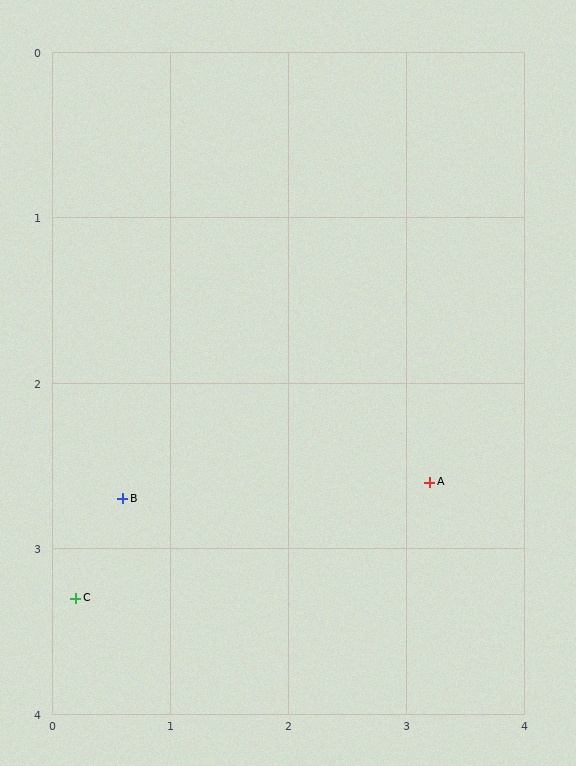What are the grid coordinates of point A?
Point A is at approximately (3.2, 2.6).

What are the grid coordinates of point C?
Point C is at approximately (0.2, 3.3).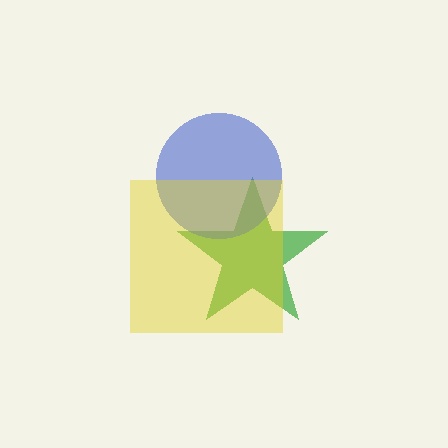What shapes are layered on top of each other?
The layered shapes are: a green star, a blue circle, a yellow square.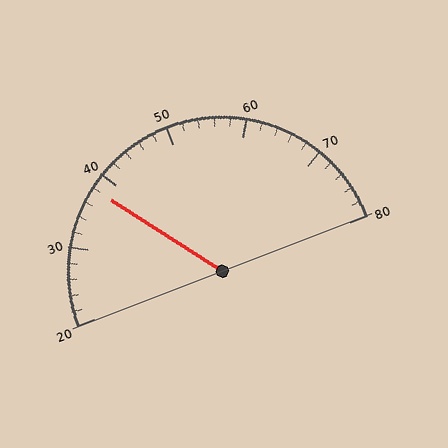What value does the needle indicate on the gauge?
The needle indicates approximately 38.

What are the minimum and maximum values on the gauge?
The gauge ranges from 20 to 80.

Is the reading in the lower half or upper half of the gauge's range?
The reading is in the lower half of the range (20 to 80).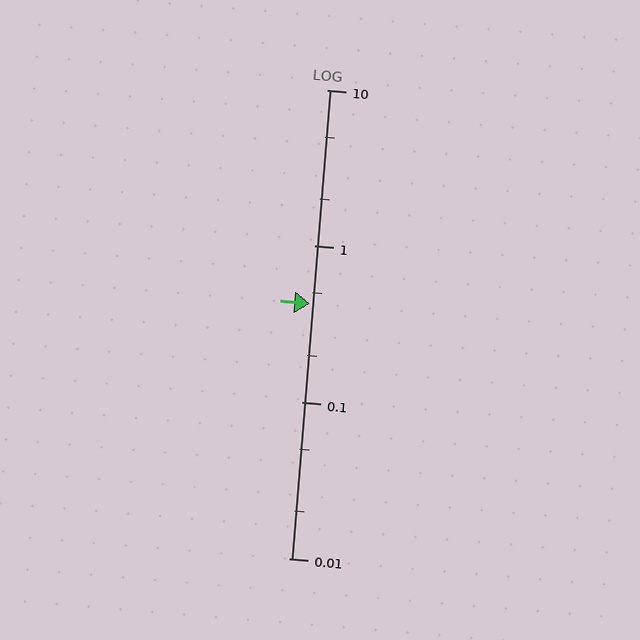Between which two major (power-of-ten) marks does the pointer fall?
The pointer is between 0.1 and 1.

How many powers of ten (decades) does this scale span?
The scale spans 3 decades, from 0.01 to 10.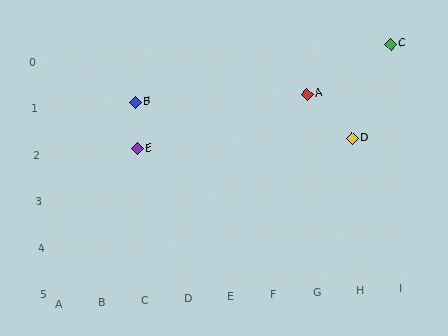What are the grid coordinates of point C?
Point C is at grid coordinates (I, 0).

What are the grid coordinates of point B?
Point B is at grid coordinates (C, 1).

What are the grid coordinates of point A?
Point A is at grid coordinates (G, 1).